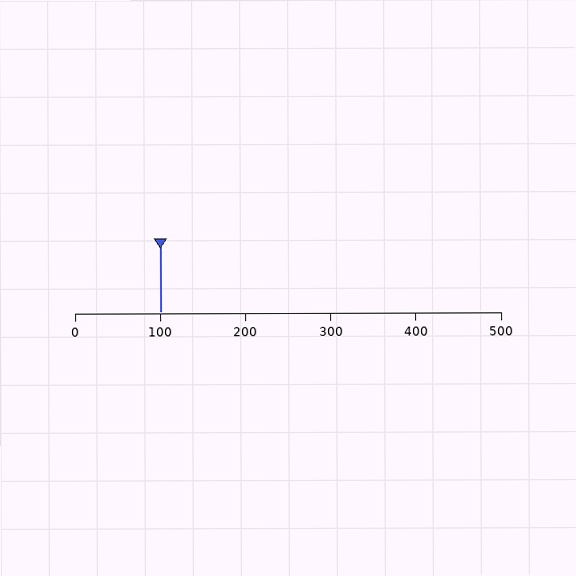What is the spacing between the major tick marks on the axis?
The major ticks are spaced 100 apart.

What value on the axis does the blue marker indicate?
The marker indicates approximately 100.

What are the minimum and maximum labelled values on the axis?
The axis runs from 0 to 500.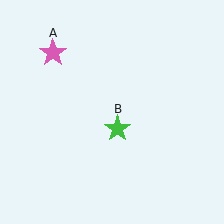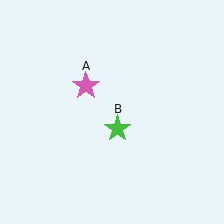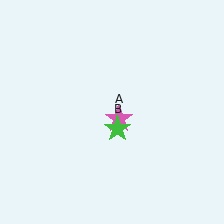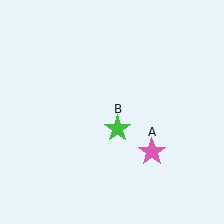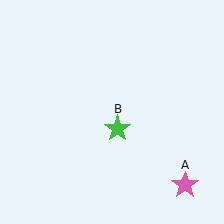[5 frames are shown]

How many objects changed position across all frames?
1 object changed position: pink star (object A).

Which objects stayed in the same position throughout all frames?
Green star (object B) remained stationary.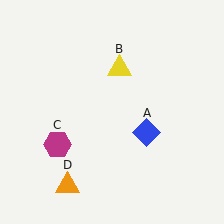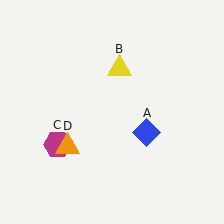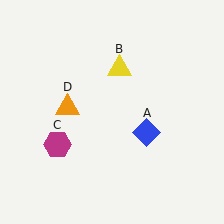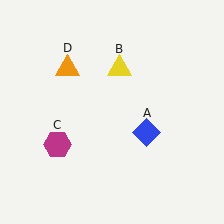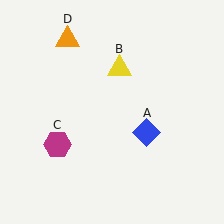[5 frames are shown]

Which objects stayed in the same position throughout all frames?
Blue diamond (object A) and yellow triangle (object B) and magenta hexagon (object C) remained stationary.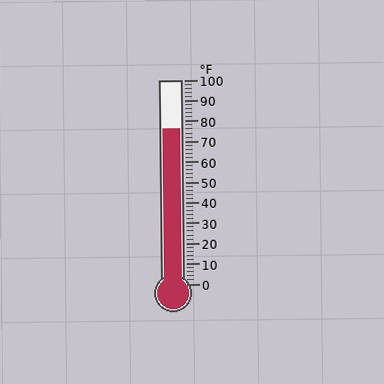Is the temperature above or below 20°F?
The temperature is above 20°F.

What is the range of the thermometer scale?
The thermometer scale ranges from 0°F to 100°F.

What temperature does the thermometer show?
The thermometer shows approximately 76°F.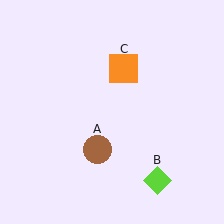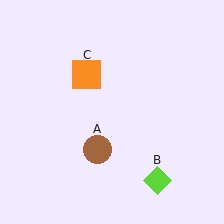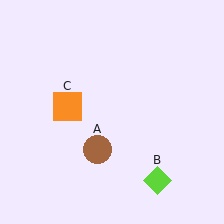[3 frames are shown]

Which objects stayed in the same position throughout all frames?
Brown circle (object A) and lime diamond (object B) remained stationary.